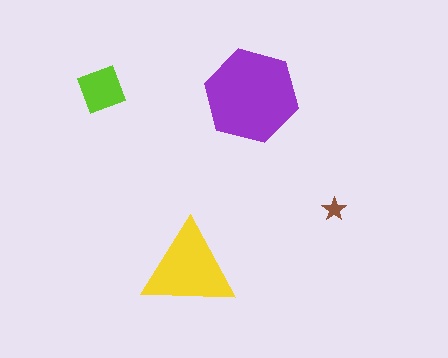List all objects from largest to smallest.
The purple hexagon, the yellow triangle, the lime square, the brown star.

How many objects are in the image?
There are 4 objects in the image.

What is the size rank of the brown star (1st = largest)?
4th.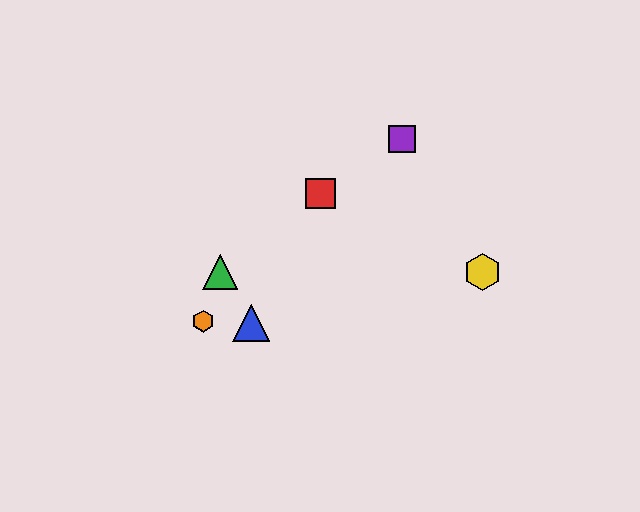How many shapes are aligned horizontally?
2 shapes (the green triangle, the yellow hexagon) are aligned horizontally.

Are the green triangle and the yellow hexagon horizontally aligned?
Yes, both are at y≈272.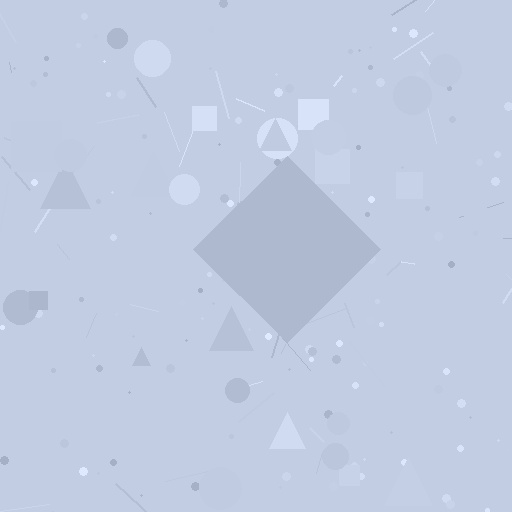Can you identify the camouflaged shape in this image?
The camouflaged shape is a diamond.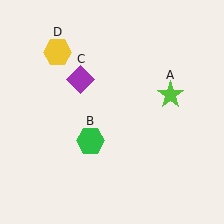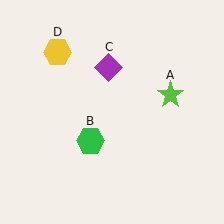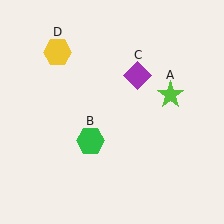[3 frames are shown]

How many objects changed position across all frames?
1 object changed position: purple diamond (object C).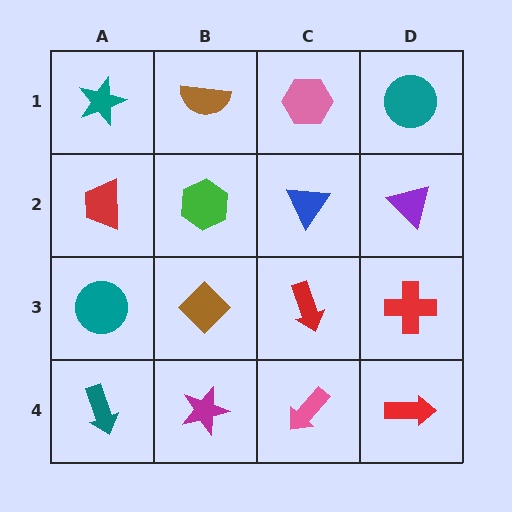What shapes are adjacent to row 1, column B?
A green hexagon (row 2, column B), a teal star (row 1, column A), a pink hexagon (row 1, column C).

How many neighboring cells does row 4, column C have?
3.